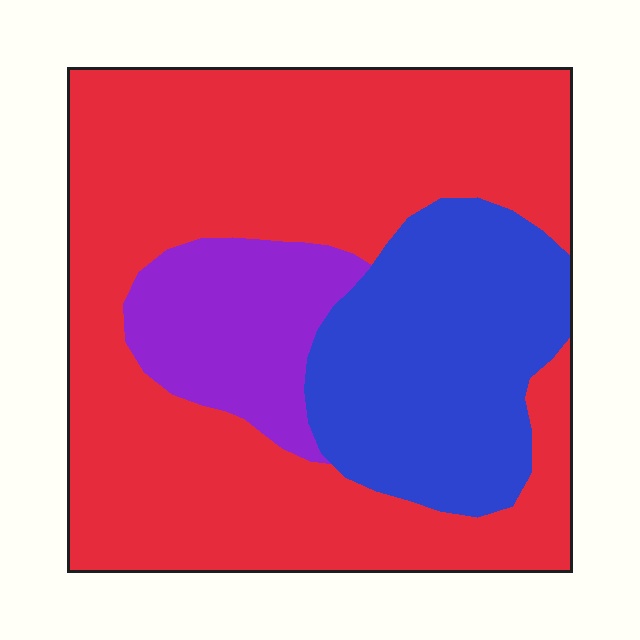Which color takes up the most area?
Red, at roughly 65%.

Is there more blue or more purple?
Blue.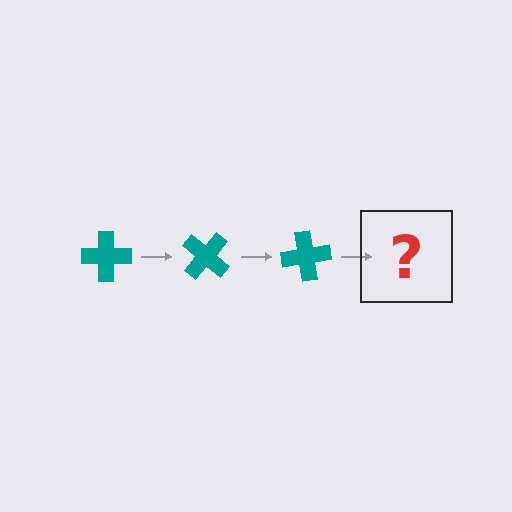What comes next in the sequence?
The next element should be a teal cross rotated 120 degrees.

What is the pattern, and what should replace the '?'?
The pattern is that the cross rotates 40 degrees each step. The '?' should be a teal cross rotated 120 degrees.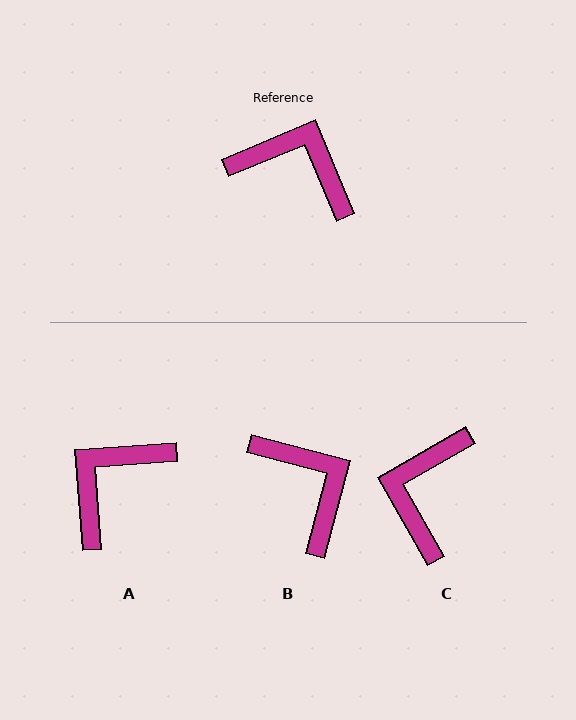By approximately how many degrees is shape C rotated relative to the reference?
Approximately 97 degrees counter-clockwise.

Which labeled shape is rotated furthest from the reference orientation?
C, about 97 degrees away.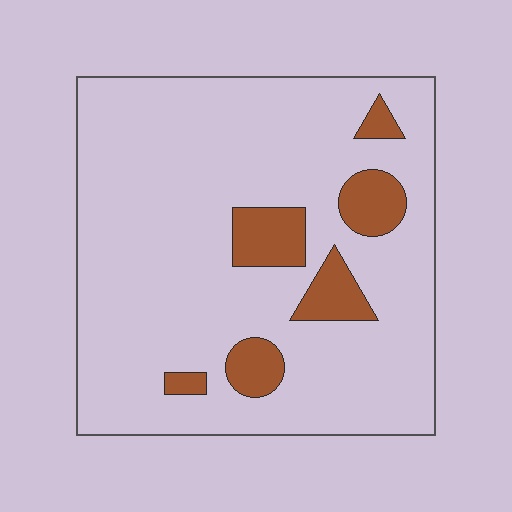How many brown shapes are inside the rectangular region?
6.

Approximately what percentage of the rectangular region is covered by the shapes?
Approximately 15%.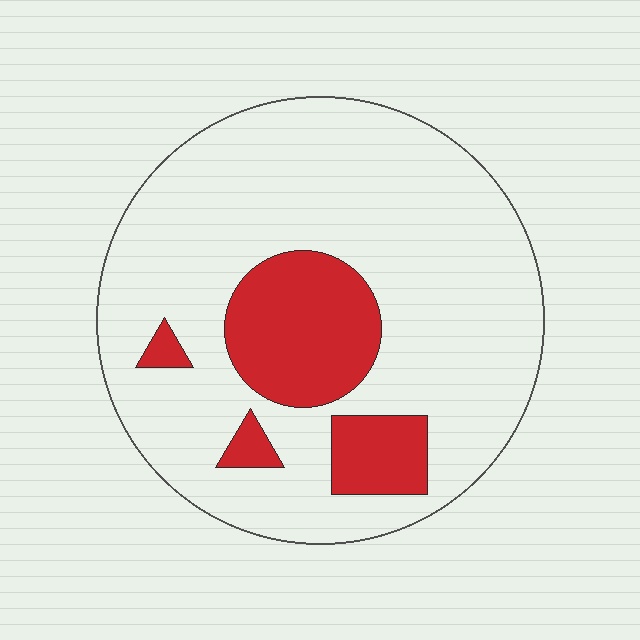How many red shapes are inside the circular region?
4.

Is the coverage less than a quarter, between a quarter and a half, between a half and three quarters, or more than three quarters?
Less than a quarter.